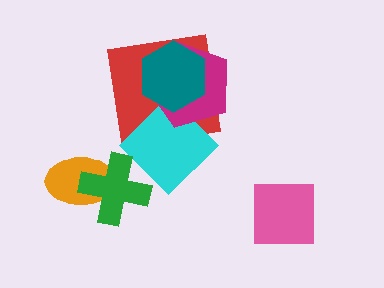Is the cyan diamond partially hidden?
Yes, it is partially covered by another shape.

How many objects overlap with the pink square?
0 objects overlap with the pink square.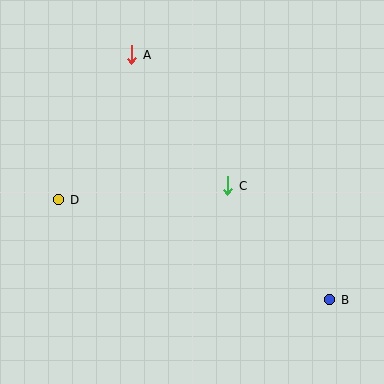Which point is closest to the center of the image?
Point C at (228, 186) is closest to the center.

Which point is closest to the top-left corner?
Point A is closest to the top-left corner.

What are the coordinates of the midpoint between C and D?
The midpoint between C and D is at (143, 193).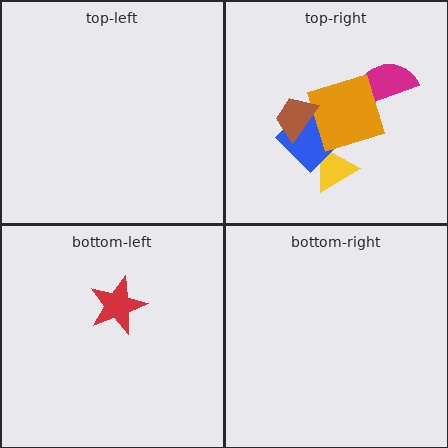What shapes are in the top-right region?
The yellow triangle, the blue diamond, the magenta semicircle, the orange square, the brown trapezoid.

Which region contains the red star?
The bottom-left region.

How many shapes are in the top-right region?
5.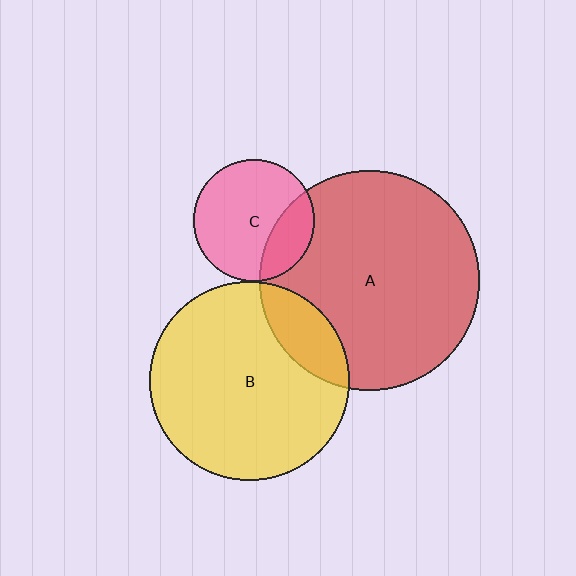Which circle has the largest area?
Circle A (red).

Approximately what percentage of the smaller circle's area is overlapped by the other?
Approximately 25%.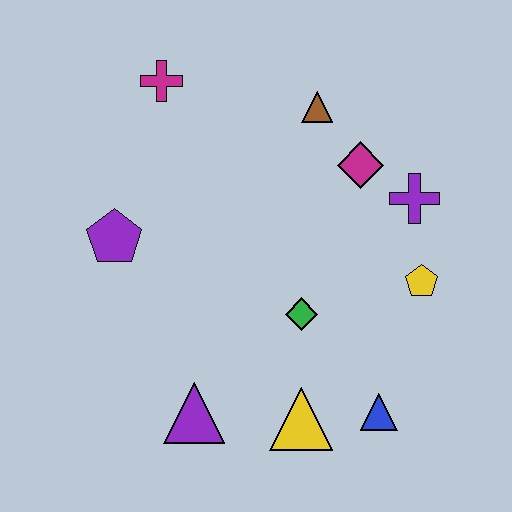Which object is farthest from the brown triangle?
The purple triangle is farthest from the brown triangle.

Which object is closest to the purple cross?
The magenta diamond is closest to the purple cross.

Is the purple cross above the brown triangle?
No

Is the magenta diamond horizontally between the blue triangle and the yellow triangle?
Yes